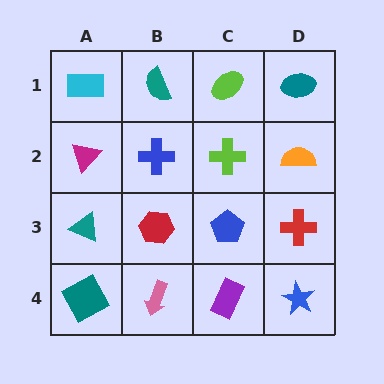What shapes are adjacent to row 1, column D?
An orange semicircle (row 2, column D), a lime ellipse (row 1, column C).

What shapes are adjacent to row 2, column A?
A cyan rectangle (row 1, column A), a teal triangle (row 3, column A), a blue cross (row 2, column B).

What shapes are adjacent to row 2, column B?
A teal semicircle (row 1, column B), a red hexagon (row 3, column B), a magenta triangle (row 2, column A), a lime cross (row 2, column C).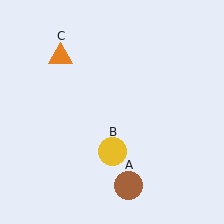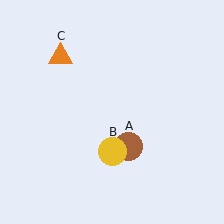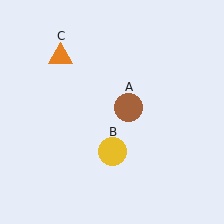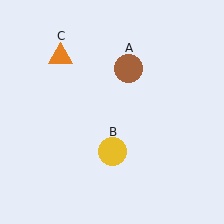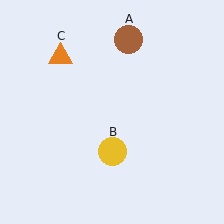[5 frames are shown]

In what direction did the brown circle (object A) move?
The brown circle (object A) moved up.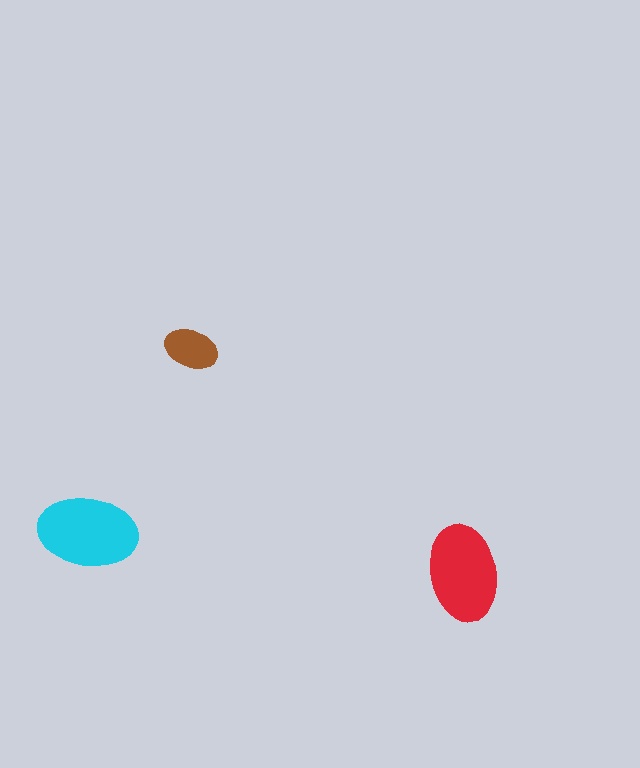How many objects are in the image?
There are 3 objects in the image.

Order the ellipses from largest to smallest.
the cyan one, the red one, the brown one.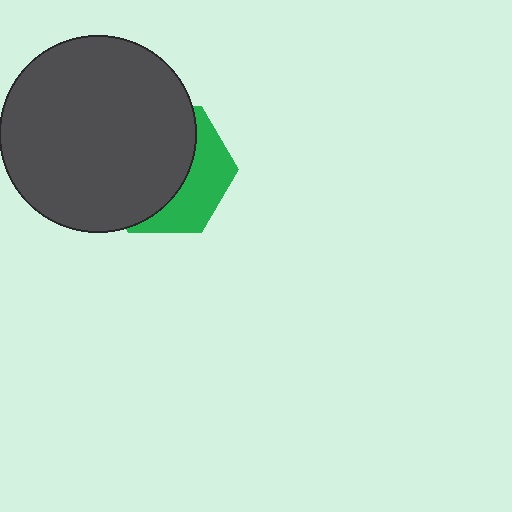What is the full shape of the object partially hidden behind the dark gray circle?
The partially hidden object is a green hexagon.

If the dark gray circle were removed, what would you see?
You would see the complete green hexagon.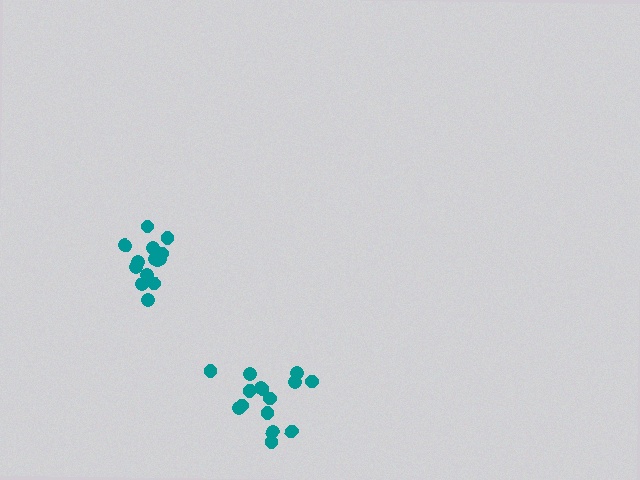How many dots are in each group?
Group 1: 14 dots, Group 2: 16 dots (30 total).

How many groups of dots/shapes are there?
There are 2 groups.